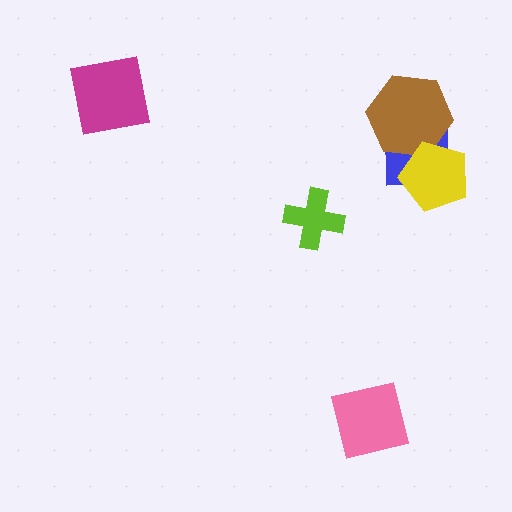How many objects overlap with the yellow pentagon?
2 objects overlap with the yellow pentagon.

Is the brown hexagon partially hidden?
Yes, it is partially covered by another shape.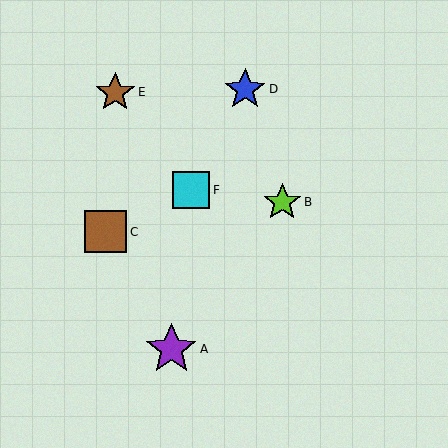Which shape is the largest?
The purple star (labeled A) is the largest.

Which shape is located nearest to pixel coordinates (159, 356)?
The purple star (labeled A) at (171, 349) is nearest to that location.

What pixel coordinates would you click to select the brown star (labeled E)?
Click at (115, 92) to select the brown star E.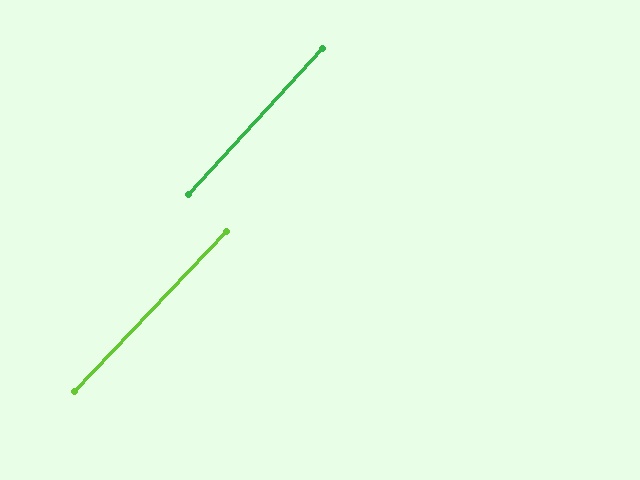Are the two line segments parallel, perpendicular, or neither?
Parallel — their directions differ by only 1.2°.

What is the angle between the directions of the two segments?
Approximately 1 degree.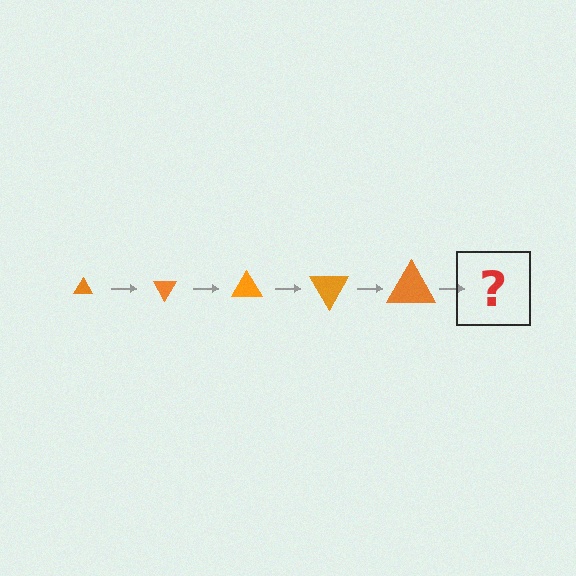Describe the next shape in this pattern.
It should be a triangle, larger than the previous one and rotated 300 degrees from the start.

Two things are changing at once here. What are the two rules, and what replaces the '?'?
The two rules are that the triangle grows larger each step and it rotates 60 degrees each step. The '?' should be a triangle, larger than the previous one and rotated 300 degrees from the start.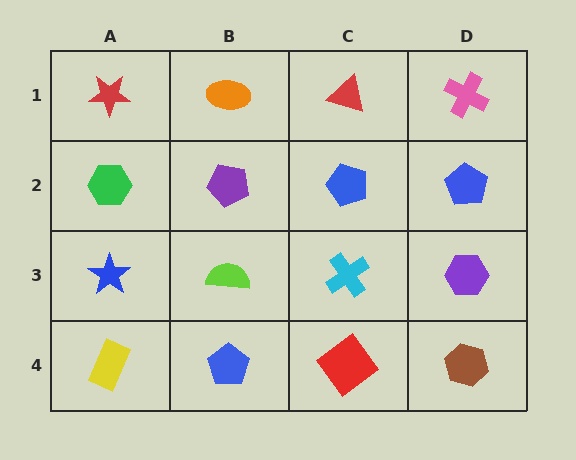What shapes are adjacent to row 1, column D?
A blue pentagon (row 2, column D), a red triangle (row 1, column C).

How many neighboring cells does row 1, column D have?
2.